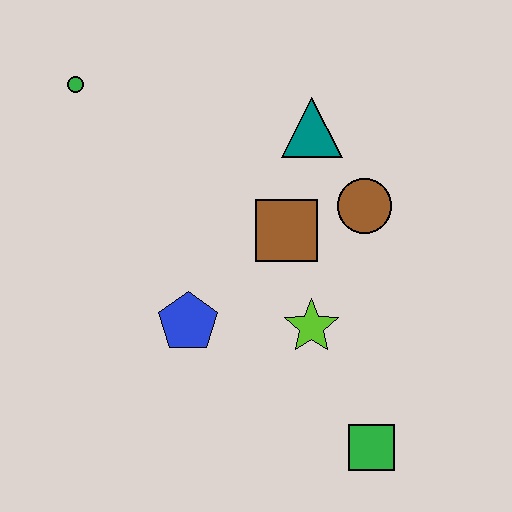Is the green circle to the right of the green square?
No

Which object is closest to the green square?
The lime star is closest to the green square.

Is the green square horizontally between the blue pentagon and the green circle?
No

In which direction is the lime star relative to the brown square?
The lime star is below the brown square.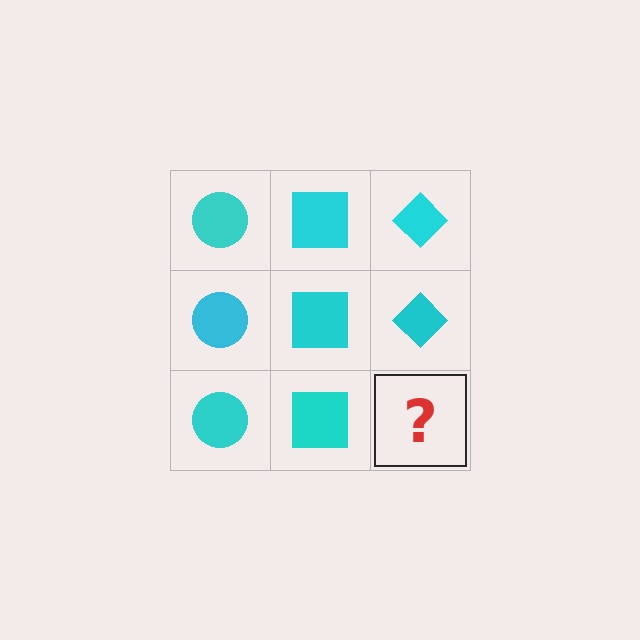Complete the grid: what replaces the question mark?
The question mark should be replaced with a cyan diamond.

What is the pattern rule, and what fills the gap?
The rule is that each column has a consistent shape. The gap should be filled with a cyan diamond.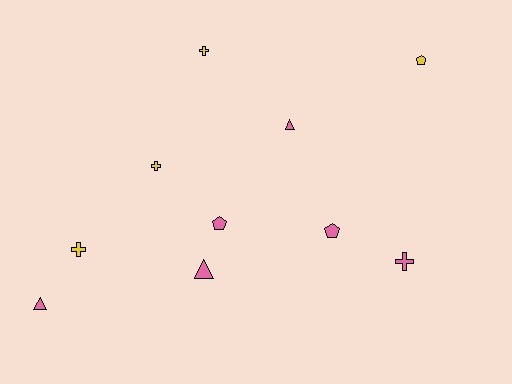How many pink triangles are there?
There are 3 pink triangles.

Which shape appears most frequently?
Cross, with 4 objects.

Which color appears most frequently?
Pink, with 6 objects.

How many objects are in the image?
There are 10 objects.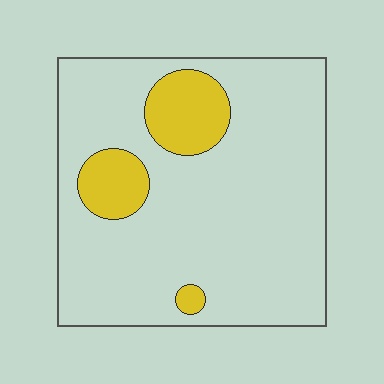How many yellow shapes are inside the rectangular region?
3.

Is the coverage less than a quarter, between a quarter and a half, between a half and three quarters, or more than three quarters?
Less than a quarter.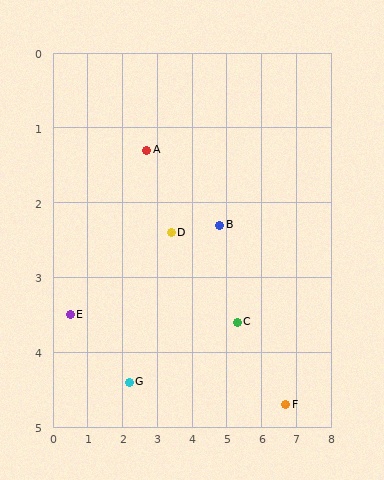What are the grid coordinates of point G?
Point G is at approximately (2.2, 4.4).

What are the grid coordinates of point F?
Point F is at approximately (6.7, 4.7).